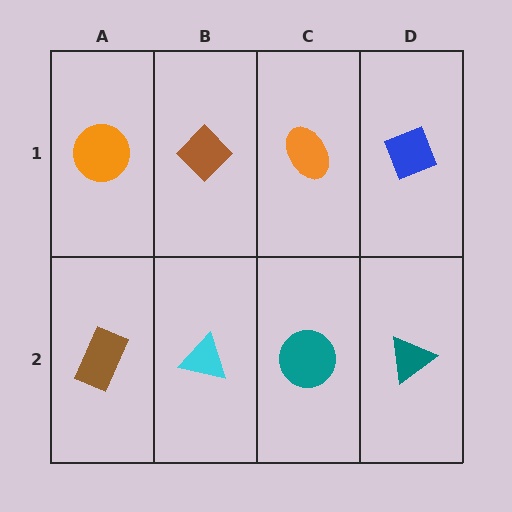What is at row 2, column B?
A cyan triangle.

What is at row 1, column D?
A blue diamond.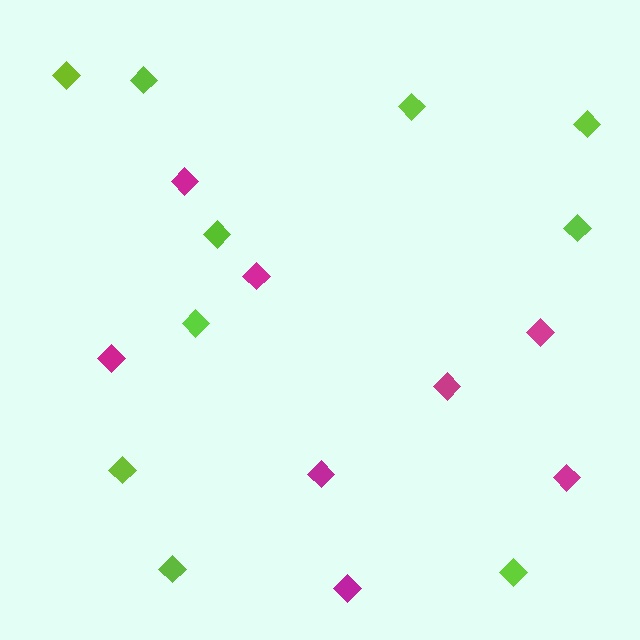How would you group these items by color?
There are 2 groups: one group of magenta diamonds (8) and one group of lime diamonds (10).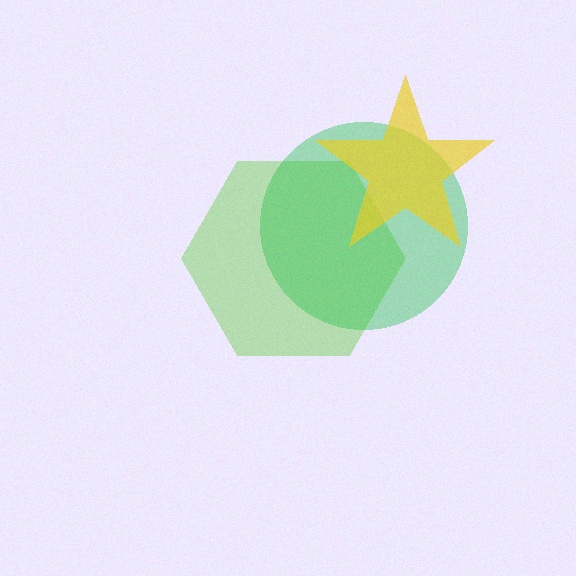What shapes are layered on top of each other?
The layered shapes are: a lime hexagon, a green circle, a yellow star.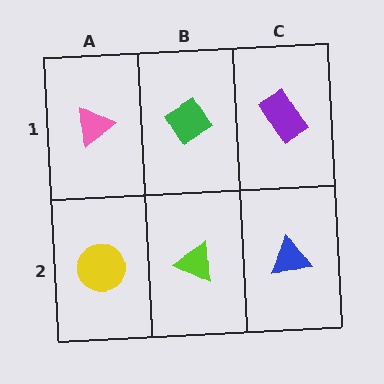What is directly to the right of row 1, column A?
A green diamond.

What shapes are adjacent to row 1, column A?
A yellow circle (row 2, column A), a green diamond (row 1, column B).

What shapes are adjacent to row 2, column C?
A purple rectangle (row 1, column C), a lime triangle (row 2, column B).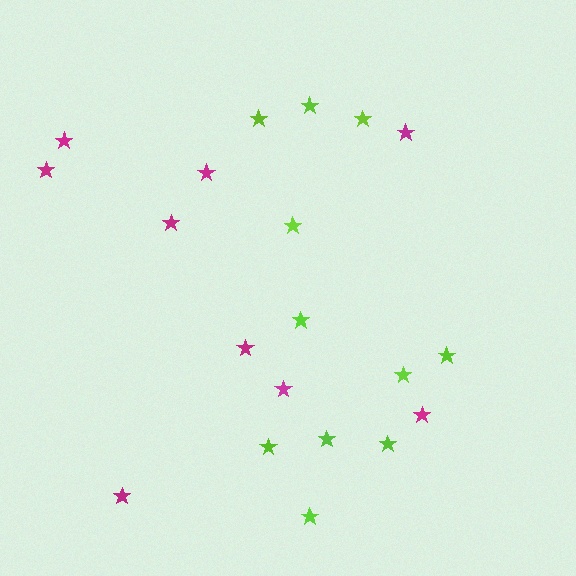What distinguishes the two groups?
There are 2 groups: one group of lime stars (11) and one group of magenta stars (9).